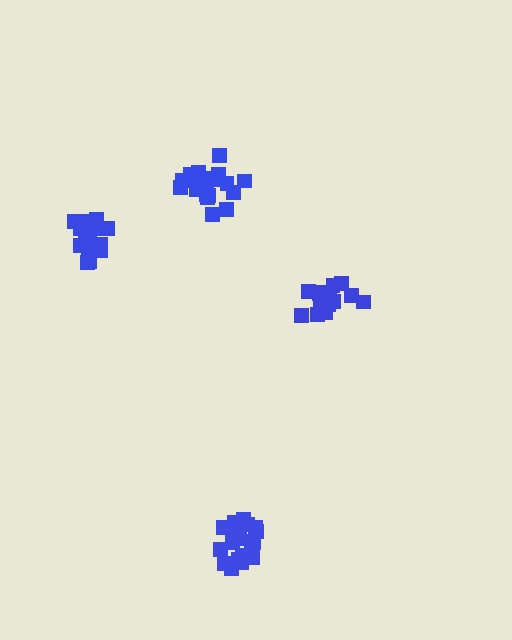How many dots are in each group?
Group 1: 20 dots, Group 2: 20 dots, Group 3: 18 dots, Group 4: 17 dots (75 total).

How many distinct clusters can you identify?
There are 4 distinct clusters.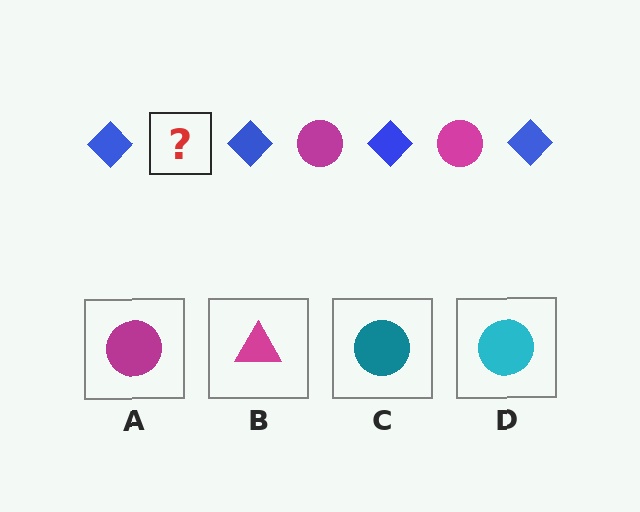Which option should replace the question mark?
Option A.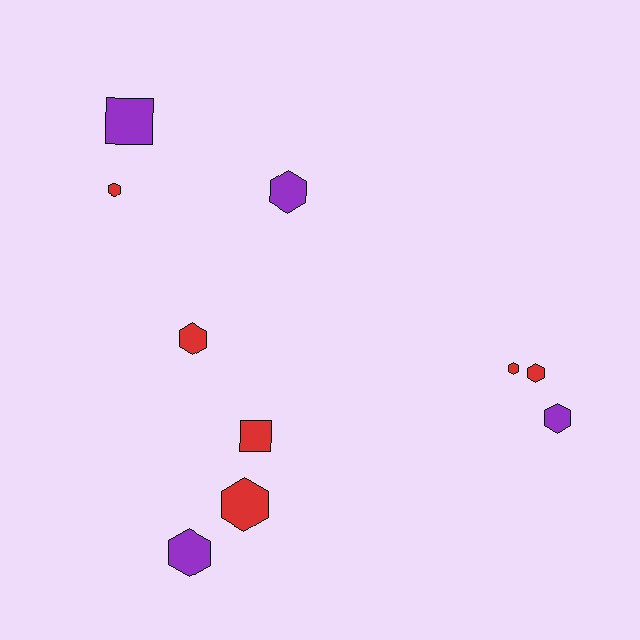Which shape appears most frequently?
Hexagon, with 8 objects.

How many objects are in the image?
There are 10 objects.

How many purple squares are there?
There is 1 purple square.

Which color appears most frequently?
Red, with 6 objects.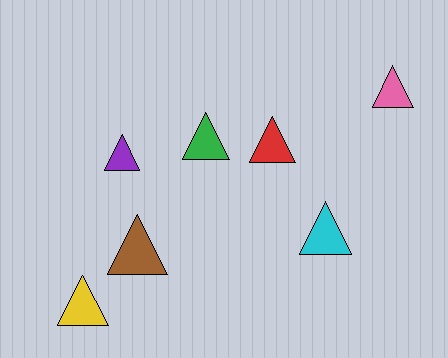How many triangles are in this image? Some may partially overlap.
There are 7 triangles.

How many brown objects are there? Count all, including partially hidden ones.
There is 1 brown object.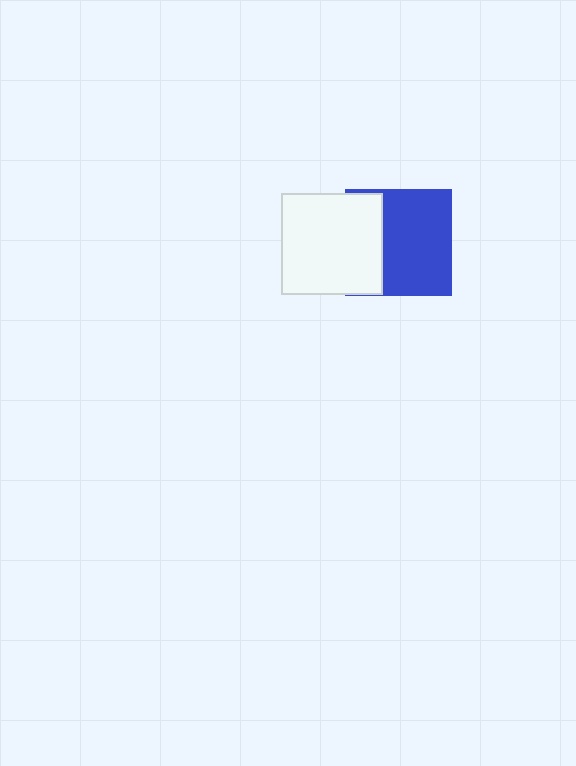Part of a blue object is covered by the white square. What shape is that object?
It is a square.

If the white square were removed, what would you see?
You would see the complete blue square.